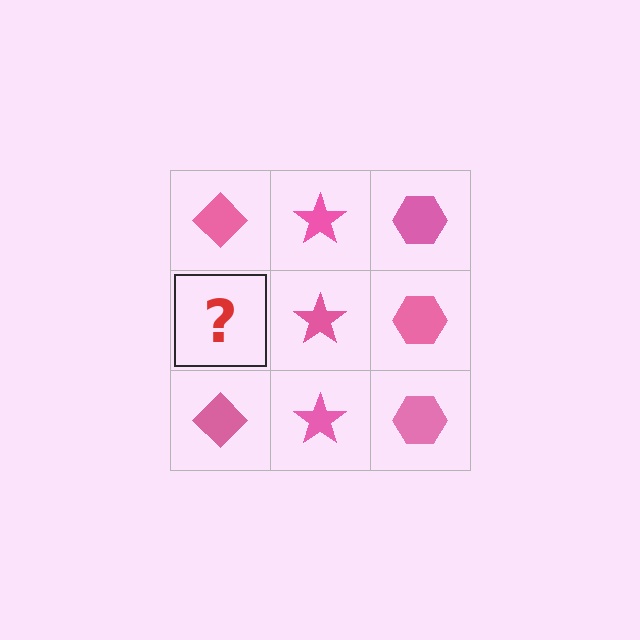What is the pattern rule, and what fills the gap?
The rule is that each column has a consistent shape. The gap should be filled with a pink diamond.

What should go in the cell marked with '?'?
The missing cell should contain a pink diamond.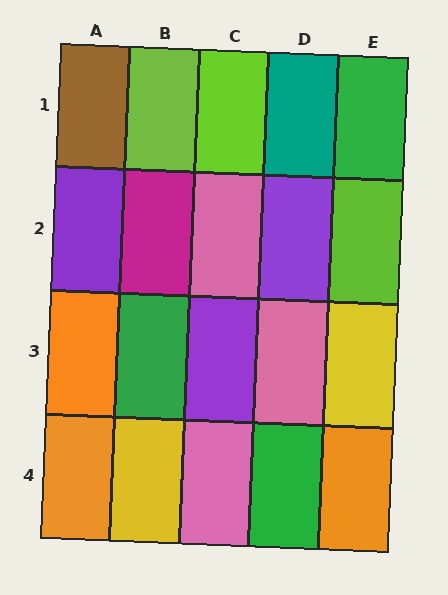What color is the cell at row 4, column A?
Orange.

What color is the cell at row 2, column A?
Purple.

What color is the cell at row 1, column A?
Brown.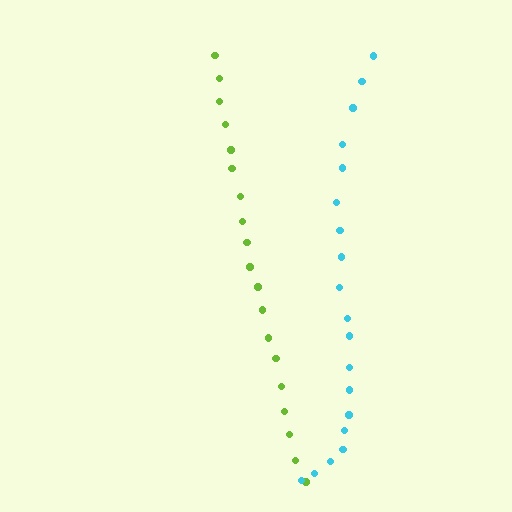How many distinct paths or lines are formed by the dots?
There are 2 distinct paths.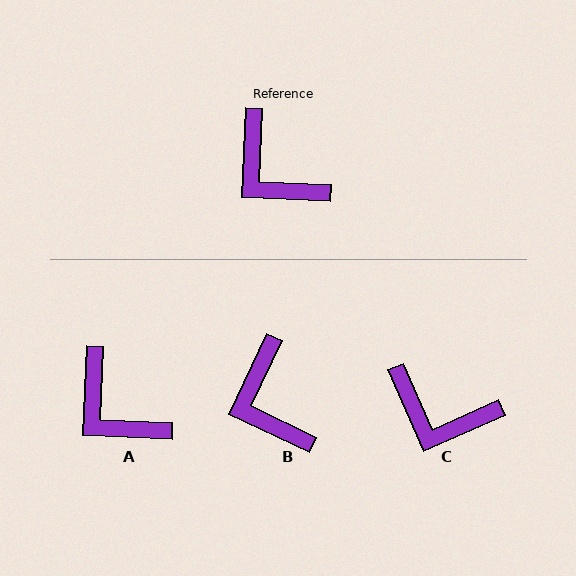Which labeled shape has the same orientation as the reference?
A.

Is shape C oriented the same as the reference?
No, it is off by about 27 degrees.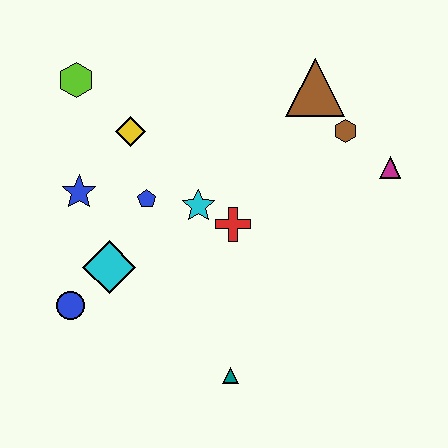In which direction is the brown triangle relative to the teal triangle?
The brown triangle is above the teal triangle.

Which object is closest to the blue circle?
The cyan diamond is closest to the blue circle.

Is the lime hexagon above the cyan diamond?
Yes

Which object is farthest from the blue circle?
The magenta triangle is farthest from the blue circle.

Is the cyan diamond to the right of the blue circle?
Yes